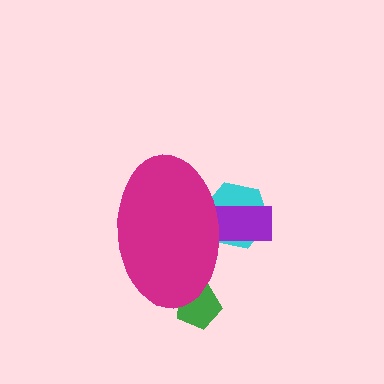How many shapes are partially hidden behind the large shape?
3 shapes are partially hidden.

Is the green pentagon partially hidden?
Yes, the green pentagon is partially hidden behind the magenta ellipse.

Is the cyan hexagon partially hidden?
Yes, the cyan hexagon is partially hidden behind the magenta ellipse.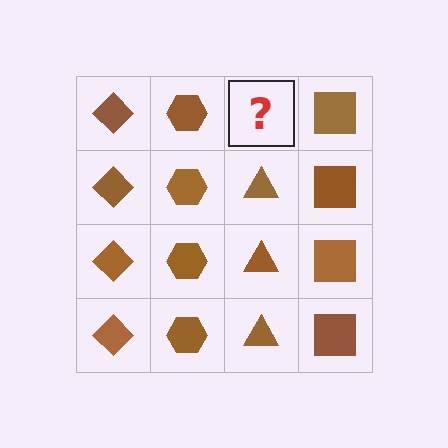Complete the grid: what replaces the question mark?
The question mark should be replaced with a brown triangle.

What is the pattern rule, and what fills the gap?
The rule is that each column has a consistent shape. The gap should be filled with a brown triangle.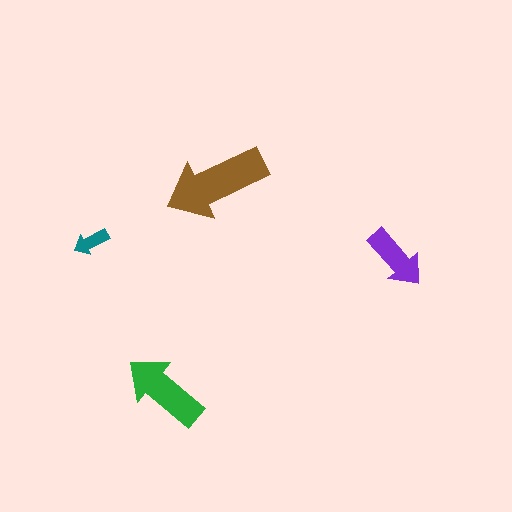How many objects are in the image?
There are 4 objects in the image.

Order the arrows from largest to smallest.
the brown one, the green one, the purple one, the teal one.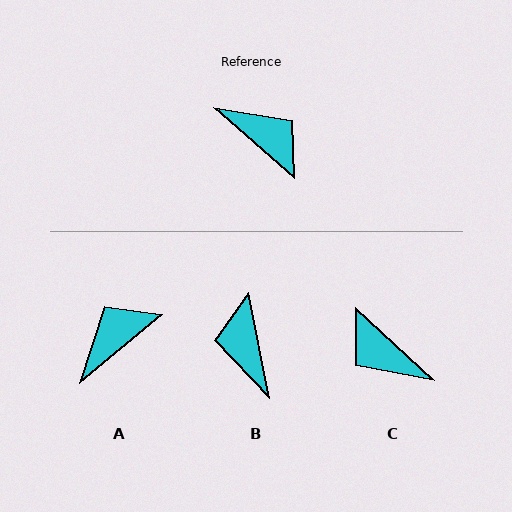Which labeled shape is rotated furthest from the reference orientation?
C, about 178 degrees away.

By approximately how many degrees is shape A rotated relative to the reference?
Approximately 80 degrees counter-clockwise.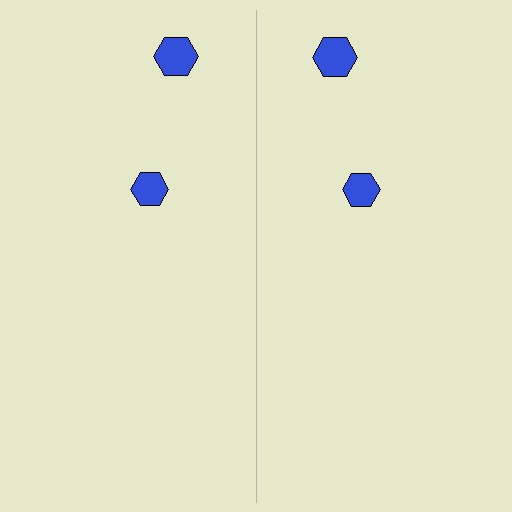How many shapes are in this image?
There are 4 shapes in this image.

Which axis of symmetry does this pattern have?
The pattern has a vertical axis of symmetry running through the center of the image.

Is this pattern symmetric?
Yes, this pattern has bilateral (reflection) symmetry.